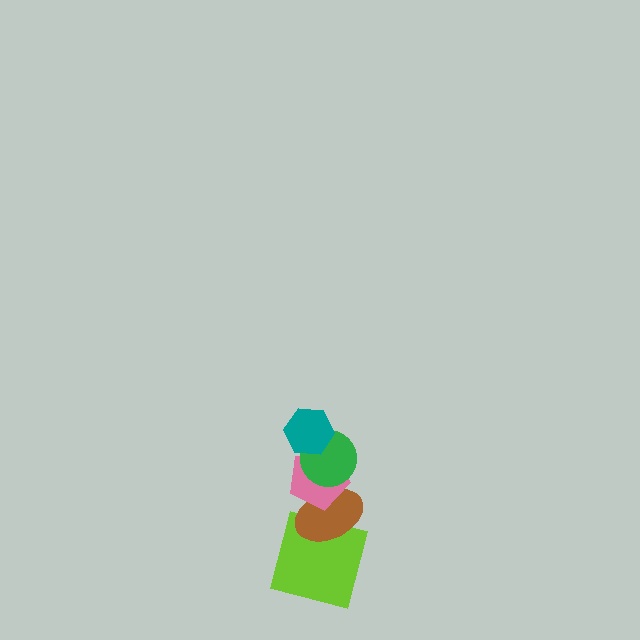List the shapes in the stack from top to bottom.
From top to bottom: the teal hexagon, the green circle, the pink pentagon, the brown ellipse, the lime square.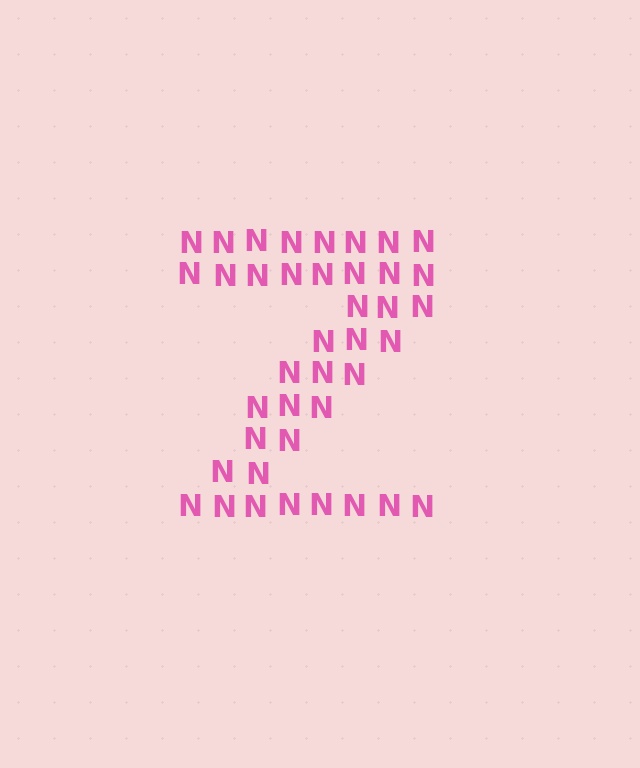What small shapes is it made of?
It is made of small letter N's.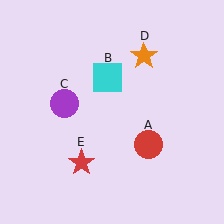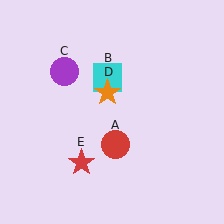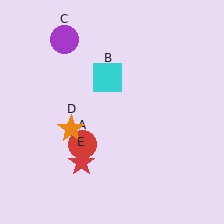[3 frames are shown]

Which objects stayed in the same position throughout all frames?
Cyan square (object B) and red star (object E) remained stationary.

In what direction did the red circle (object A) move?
The red circle (object A) moved left.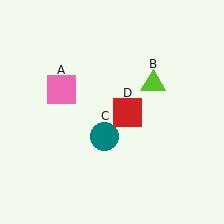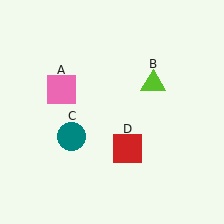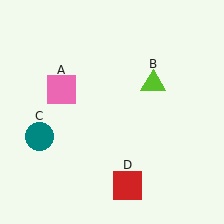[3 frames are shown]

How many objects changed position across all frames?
2 objects changed position: teal circle (object C), red square (object D).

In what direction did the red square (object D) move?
The red square (object D) moved down.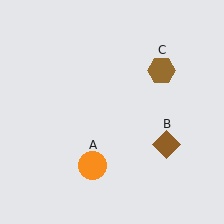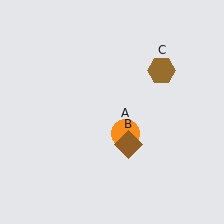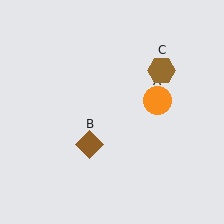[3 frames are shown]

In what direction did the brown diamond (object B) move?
The brown diamond (object B) moved left.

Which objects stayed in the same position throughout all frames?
Brown hexagon (object C) remained stationary.